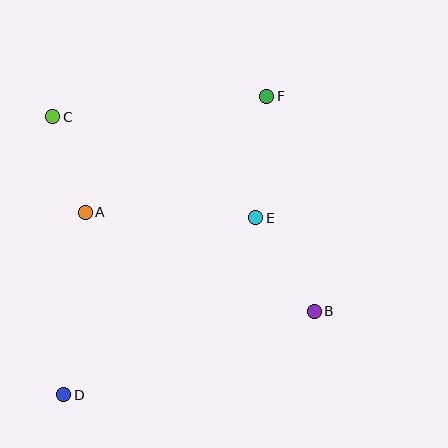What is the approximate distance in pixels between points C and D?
The distance between C and D is approximately 278 pixels.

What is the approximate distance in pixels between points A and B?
The distance between A and B is approximately 249 pixels.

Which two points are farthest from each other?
Points D and F are farthest from each other.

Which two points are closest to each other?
Points A and C are closest to each other.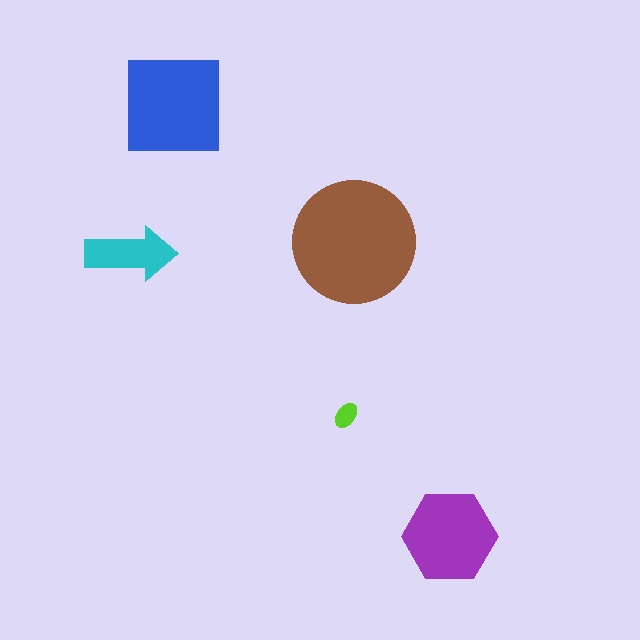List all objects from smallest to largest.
The lime ellipse, the cyan arrow, the purple hexagon, the blue square, the brown circle.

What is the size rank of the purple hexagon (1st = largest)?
3rd.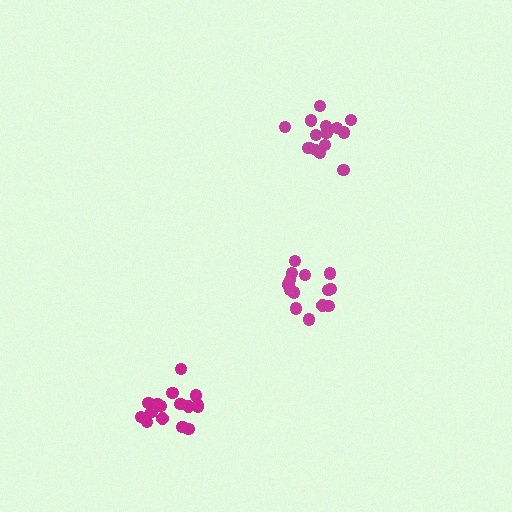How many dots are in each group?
Group 1: 15 dots, Group 2: 15 dots, Group 3: 16 dots (46 total).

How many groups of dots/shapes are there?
There are 3 groups.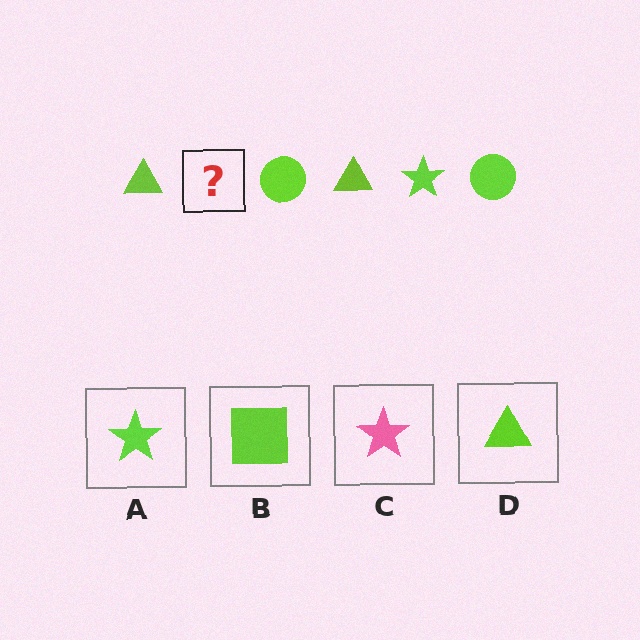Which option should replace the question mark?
Option A.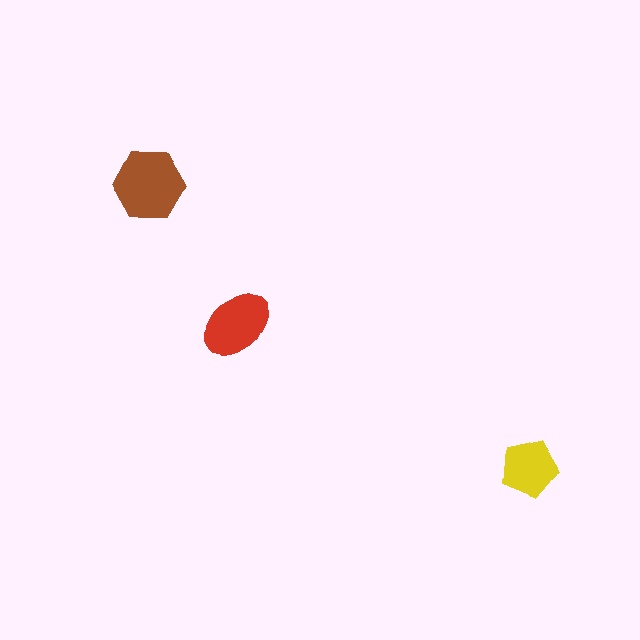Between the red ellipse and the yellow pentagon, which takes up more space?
The red ellipse.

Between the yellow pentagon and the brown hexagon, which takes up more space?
The brown hexagon.